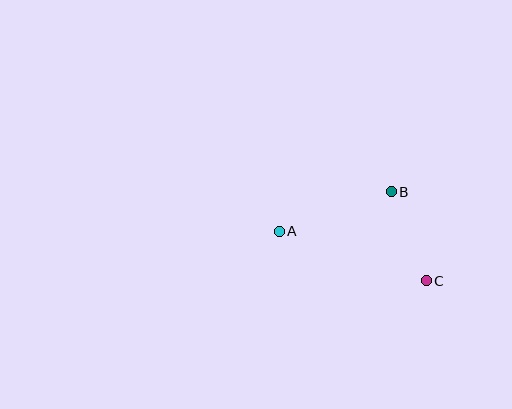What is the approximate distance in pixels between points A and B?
The distance between A and B is approximately 119 pixels.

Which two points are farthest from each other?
Points A and C are farthest from each other.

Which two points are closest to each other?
Points B and C are closest to each other.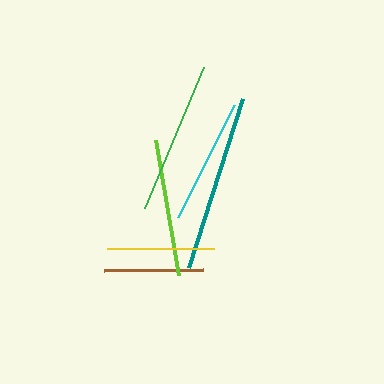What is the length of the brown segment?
The brown segment is approximately 99 pixels long.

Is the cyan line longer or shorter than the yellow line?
The cyan line is longer than the yellow line.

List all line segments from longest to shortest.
From longest to shortest: teal, green, lime, cyan, yellow, brown.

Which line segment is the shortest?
The brown line is the shortest at approximately 99 pixels.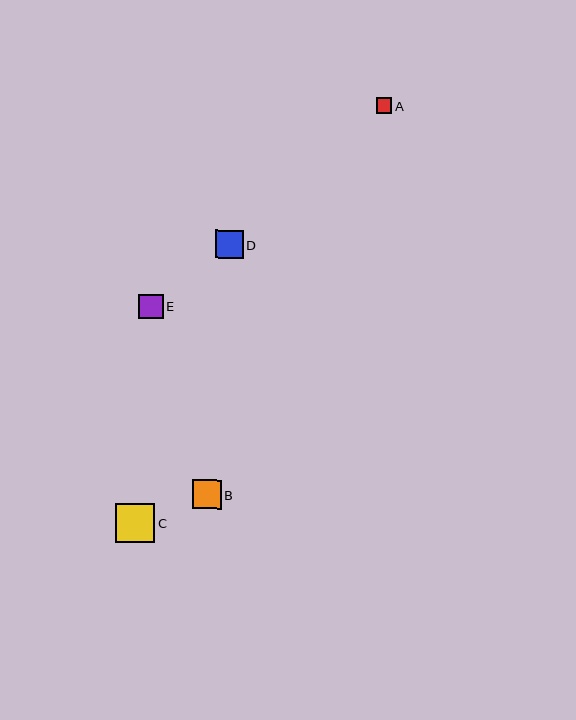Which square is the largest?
Square C is the largest with a size of approximately 39 pixels.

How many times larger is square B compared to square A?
Square B is approximately 1.8 times the size of square A.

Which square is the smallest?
Square A is the smallest with a size of approximately 16 pixels.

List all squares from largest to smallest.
From largest to smallest: C, B, D, E, A.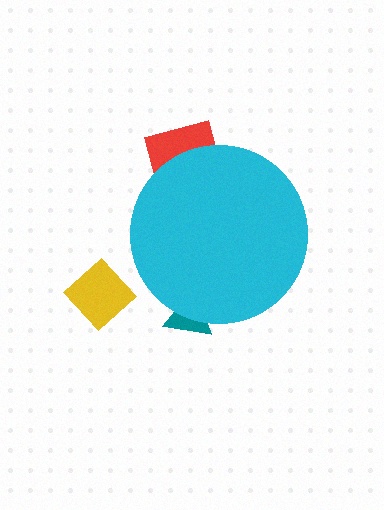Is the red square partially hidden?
Yes, the red square is partially hidden behind the cyan circle.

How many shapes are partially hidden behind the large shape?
2 shapes are partially hidden.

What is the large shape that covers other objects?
A cyan circle.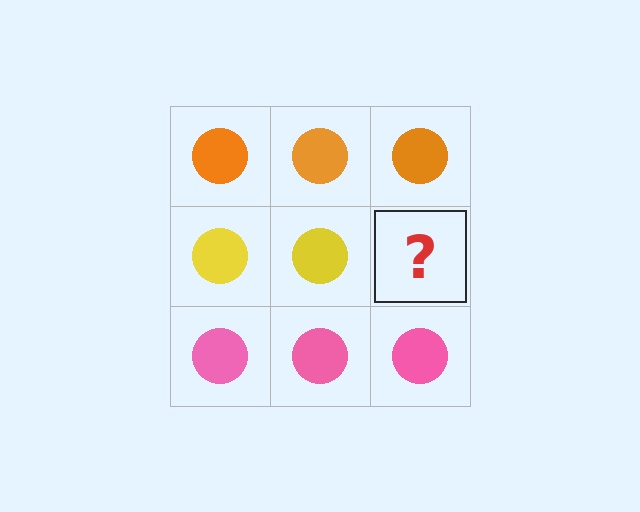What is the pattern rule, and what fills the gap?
The rule is that each row has a consistent color. The gap should be filled with a yellow circle.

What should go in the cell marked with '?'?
The missing cell should contain a yellow circle.